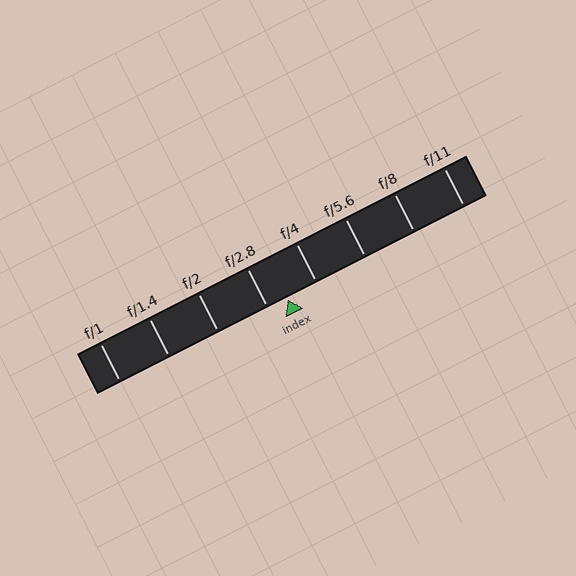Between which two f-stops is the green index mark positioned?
The index mark is between f/2.8 and f/4.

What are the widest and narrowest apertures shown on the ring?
The widest aperture shown is f/1 and the narrowest is f/11.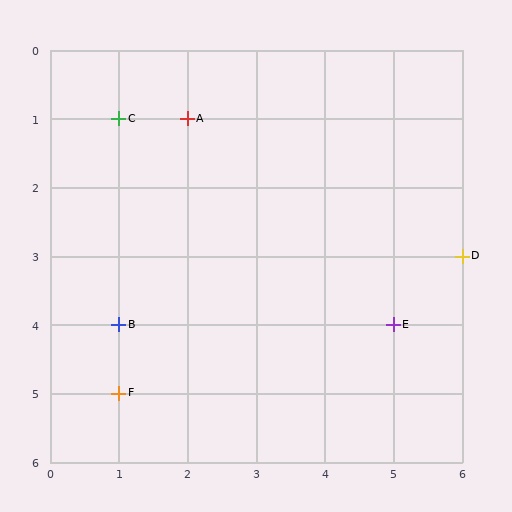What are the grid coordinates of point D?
Point D is at grid coordinates (6, 3).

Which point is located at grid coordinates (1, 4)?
Point B is at (1, 4).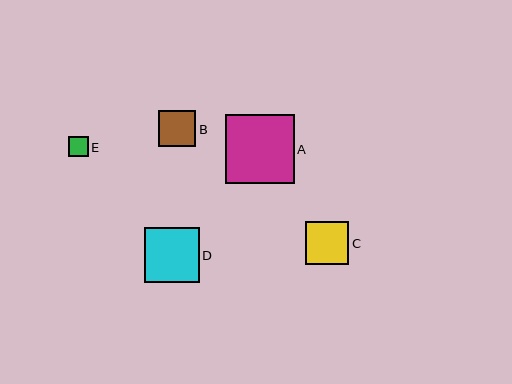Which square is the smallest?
Square E is the smallest with a size of approximately 20 pixels.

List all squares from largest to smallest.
From largest to smallest: A, D, C, B, E.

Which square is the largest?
Square A is the largest with a size of approximately 69 pixels.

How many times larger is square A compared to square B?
Square A is approximately 1.9 times the size of square B.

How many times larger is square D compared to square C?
Square D is approximately 1.3 times the size of square C.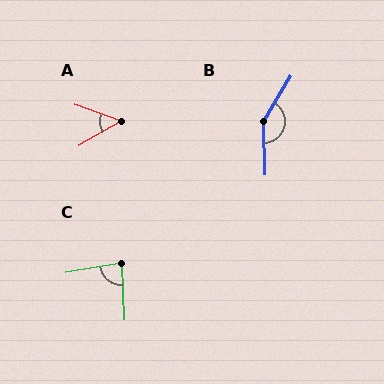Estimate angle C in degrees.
Approximately 83 degrees.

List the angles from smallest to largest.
A (49°), C (83°), B (148°).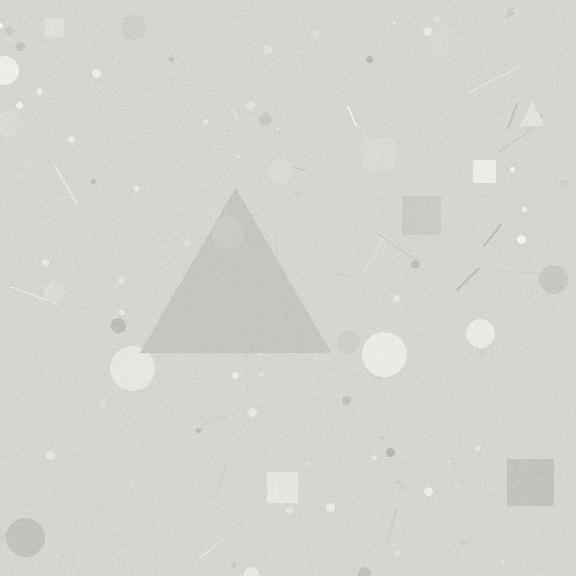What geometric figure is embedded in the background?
A triangle is embedded in the background.